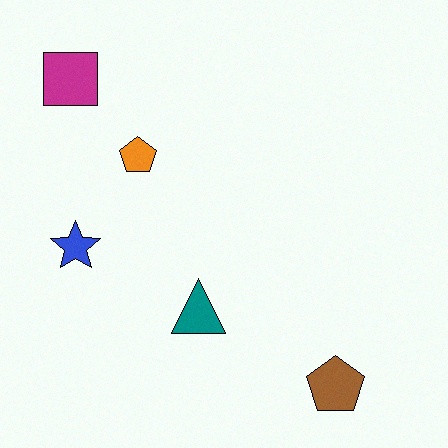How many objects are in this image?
There are 5 objects.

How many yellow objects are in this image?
There are no yellow objects.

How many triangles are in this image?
There is 1 triangle.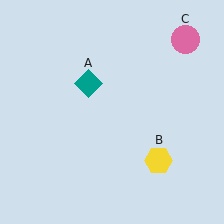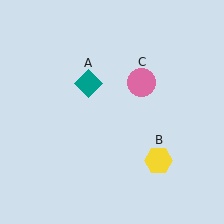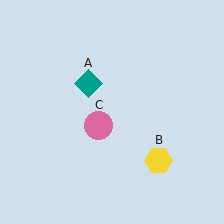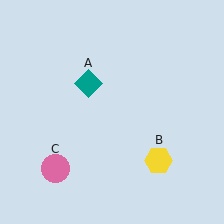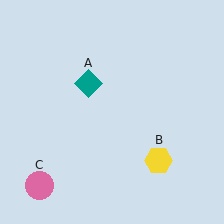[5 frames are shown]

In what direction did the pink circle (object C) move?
The pink circle (object C) moved down and to the left.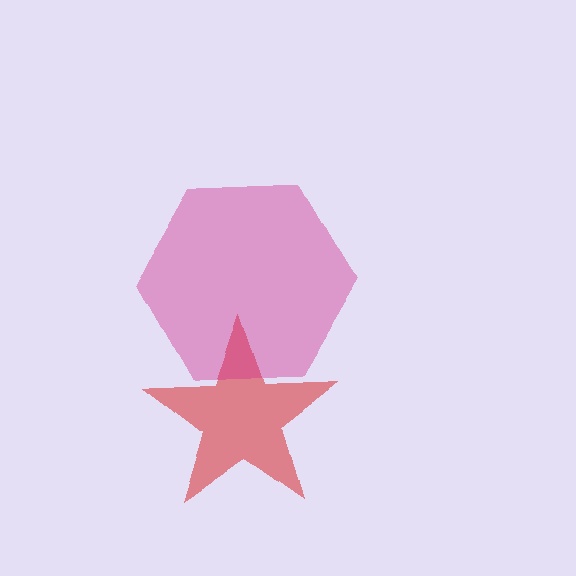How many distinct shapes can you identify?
There are 2 distinct shapes: a red star, a magenta hexagon.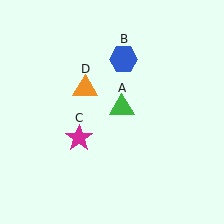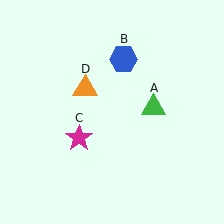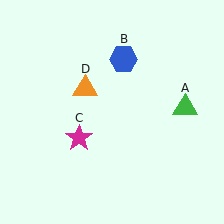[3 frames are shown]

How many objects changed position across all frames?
1 object changed position: green triangle (object A).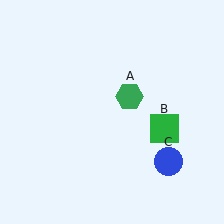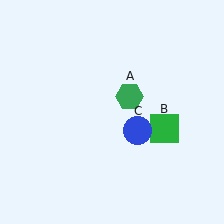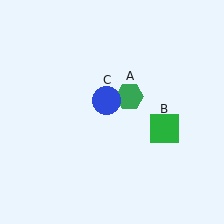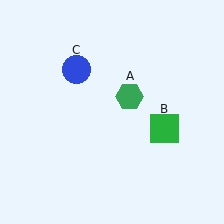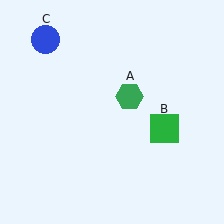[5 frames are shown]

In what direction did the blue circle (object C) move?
The blue circle (object C) moved up and to the left.